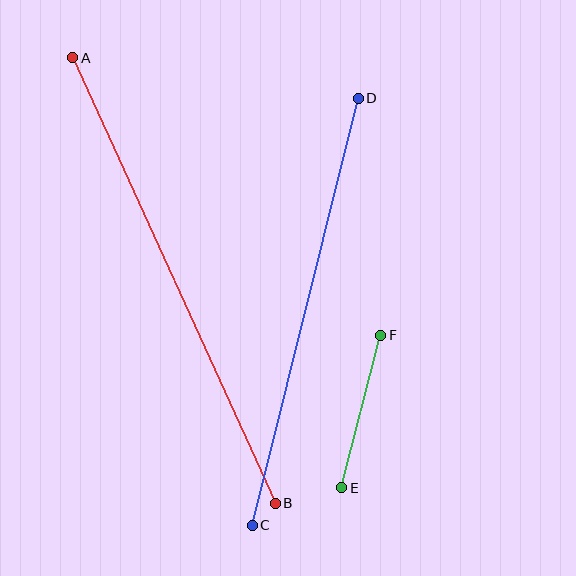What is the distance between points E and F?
The distance is approximately 157 pixels.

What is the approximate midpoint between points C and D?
The midpoint is at approximately (305, 312) pixels.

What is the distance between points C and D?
The distance is approximately 440 pixels.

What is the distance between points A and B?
The distance is approximately 490 pixels.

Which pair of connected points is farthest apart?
Points A and B are farthest apart.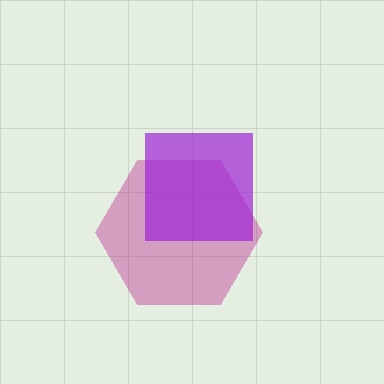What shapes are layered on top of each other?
The layered shapes are: a magenta hexagon, a purple square.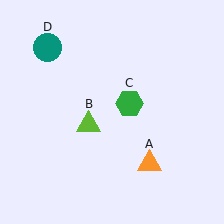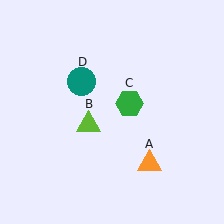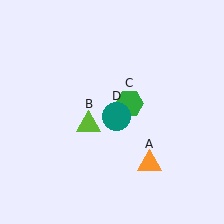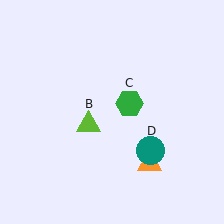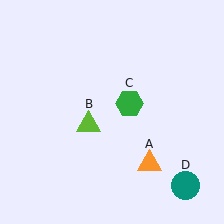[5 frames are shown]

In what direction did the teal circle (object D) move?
The teal circle (object D) moved down and to the right.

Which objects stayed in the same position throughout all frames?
Orange triangle (object A) and lime triangle (object B) and green hexagon (object C) remained stationary.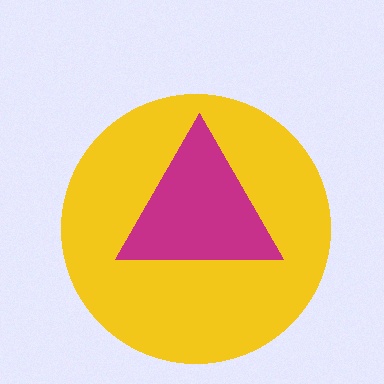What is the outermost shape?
The yellow circle.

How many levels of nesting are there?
2.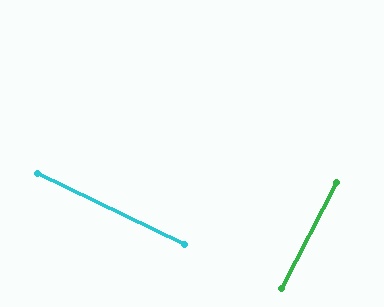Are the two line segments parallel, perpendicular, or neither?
Perpendicular — they meet at approximately 88°.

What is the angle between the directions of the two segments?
Approximately 88 degrees.